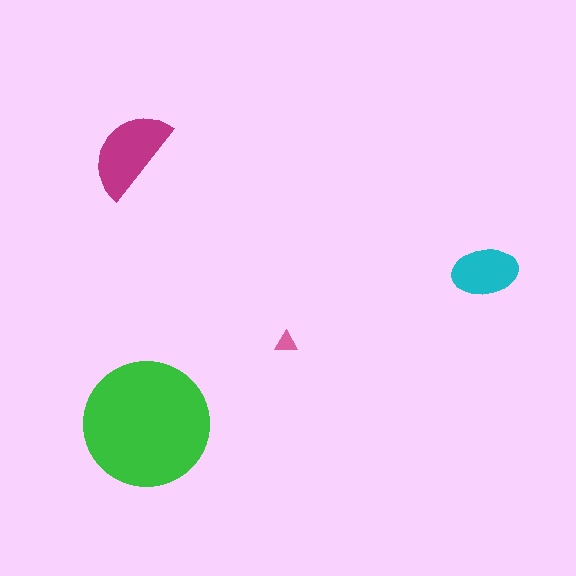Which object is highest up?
The magenta semicircle is topmost.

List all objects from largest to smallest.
The green circle, the magenta semicircle, the cyan ellipse, the pink triangle.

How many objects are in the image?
There are 4 objects in the image.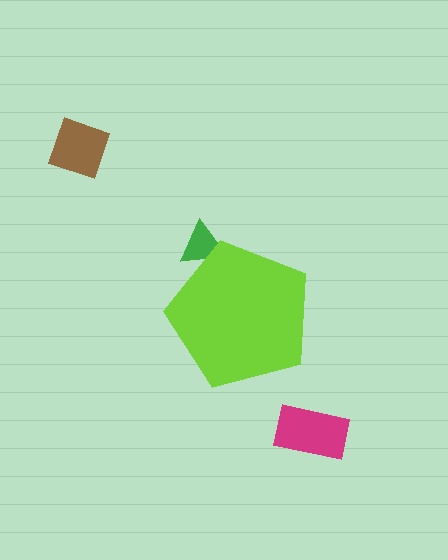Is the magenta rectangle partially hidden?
No, the magenta rectangle is fully visible.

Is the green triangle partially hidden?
Yes, the green triangle is partially hidden behind the lime pentagon.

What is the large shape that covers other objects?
A lime pentagon.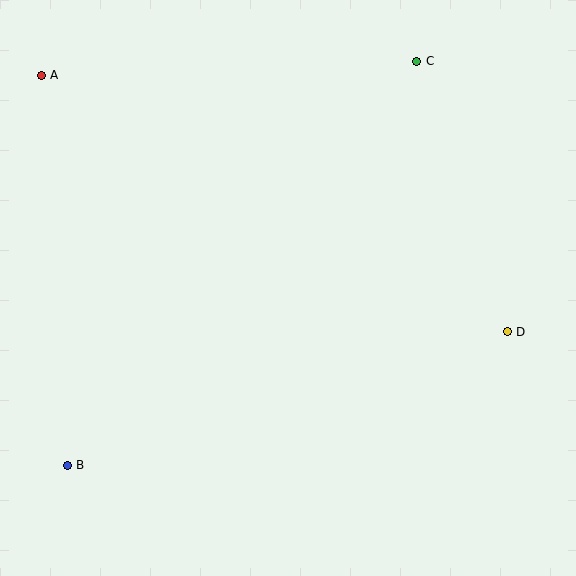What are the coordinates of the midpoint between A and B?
The midpoint between A and B is at (54, 270).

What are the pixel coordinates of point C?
Point C is at (417, 61).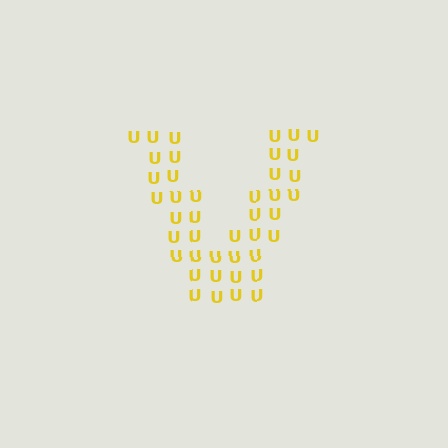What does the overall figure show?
The overall figure shows the letter V.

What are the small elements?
The small elements are letter U's.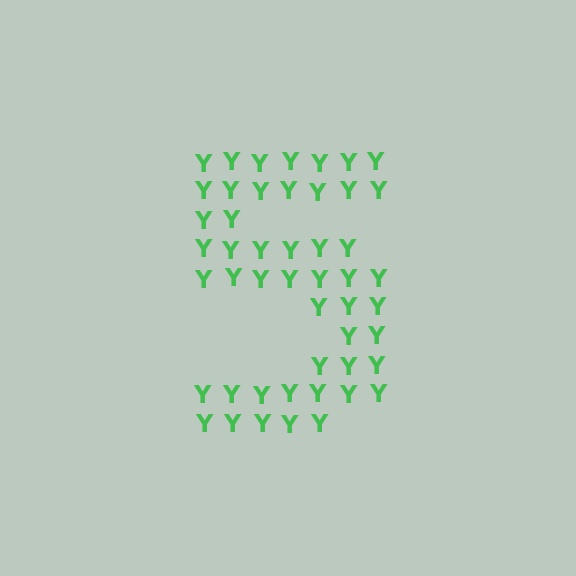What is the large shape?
The large shape is the digit 5.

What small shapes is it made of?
It is made of small letter Y's.